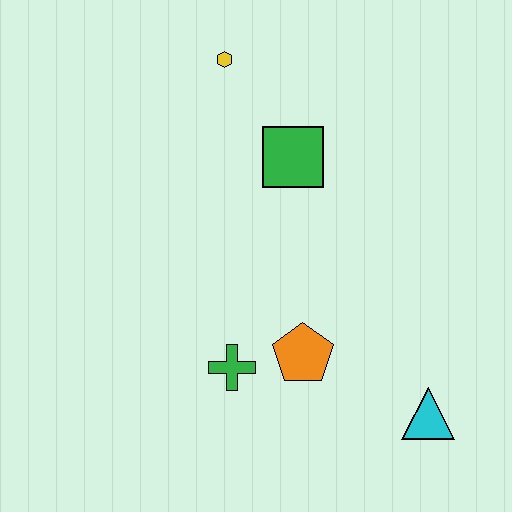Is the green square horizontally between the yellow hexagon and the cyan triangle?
Yes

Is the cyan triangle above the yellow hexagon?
No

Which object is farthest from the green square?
The cyan triangle is farthest from the green square.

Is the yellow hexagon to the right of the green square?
No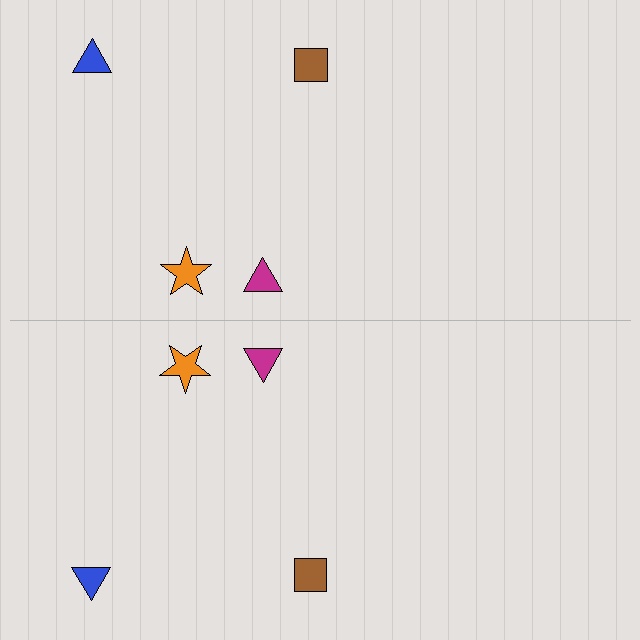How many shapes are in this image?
There are 8 shapes in this image.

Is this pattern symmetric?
Yes, this pattern has bilateral (reflection) symmetry.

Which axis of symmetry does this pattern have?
The pattern has a horizontal axis of symmetry running through the center of the image.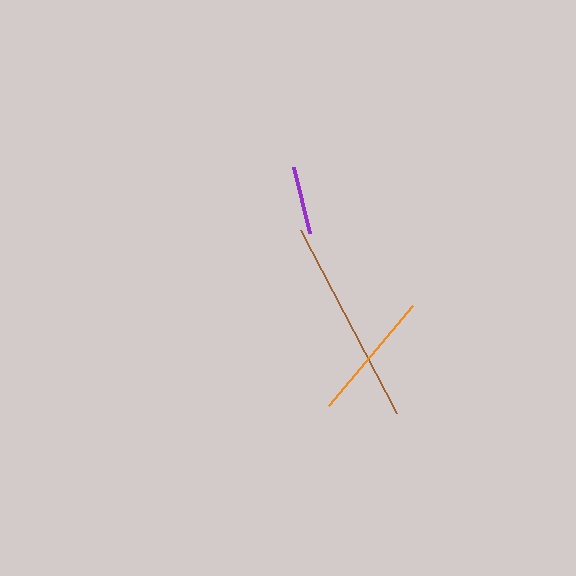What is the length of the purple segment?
The purple segment is approximately 68 pixels long.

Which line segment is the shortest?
The purple line is the shortest at approximately 68 pixels.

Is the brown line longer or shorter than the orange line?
The brown line is longer than the orange line.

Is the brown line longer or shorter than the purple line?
The brown line is longer than the purple line.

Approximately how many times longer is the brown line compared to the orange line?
The brown line is approximately 1.6 times the length of the orange line.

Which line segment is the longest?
The brown line is the longest at approximately 206 pixels.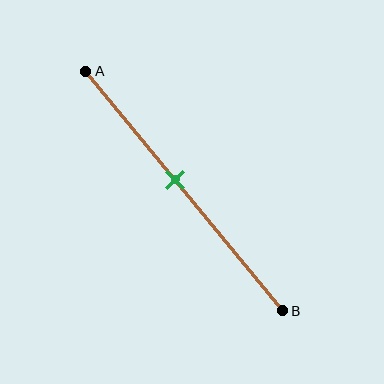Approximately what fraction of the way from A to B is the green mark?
The green mark is approximately 45% of the way from A to B.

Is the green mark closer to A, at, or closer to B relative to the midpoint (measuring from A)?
The green mark is closer to point A than the midpoint of segment AB.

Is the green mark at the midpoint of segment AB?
No, the mark is at about 45% from A, not at the 50% midpoint.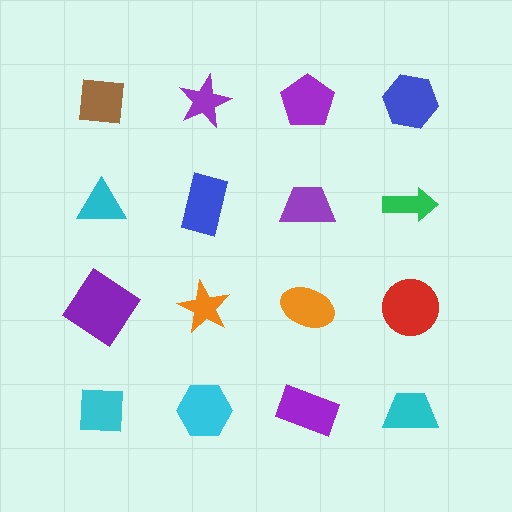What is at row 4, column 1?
A cyan square.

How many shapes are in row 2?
4 shapes.